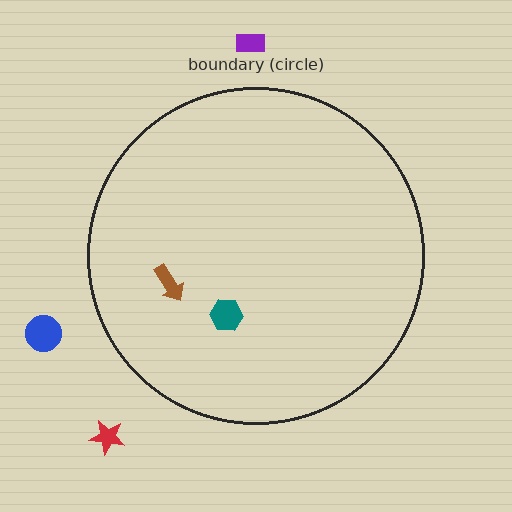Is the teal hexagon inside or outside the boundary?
Inside.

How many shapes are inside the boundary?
2 inside, 3 outside.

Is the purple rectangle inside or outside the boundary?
Outside.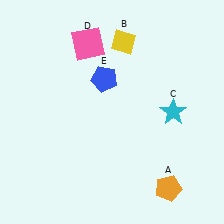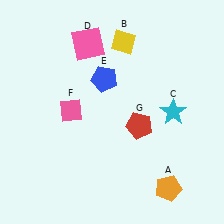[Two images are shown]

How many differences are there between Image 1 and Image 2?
There are 2 differences between the two images.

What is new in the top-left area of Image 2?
A pink diamond (F) was added in the top-left area of Image 2.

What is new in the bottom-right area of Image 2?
A red pentagon (G) was added in the bottom-right area of Image 2.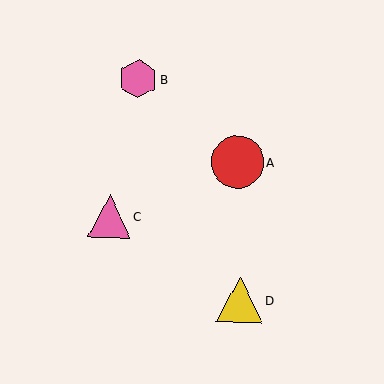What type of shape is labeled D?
Shape D is a yellow triangle.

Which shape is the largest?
The red circle (labeled A) is the largest.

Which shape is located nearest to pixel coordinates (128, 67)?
The pink hexagon (labeled B) at (138, 79) is nearest to that location.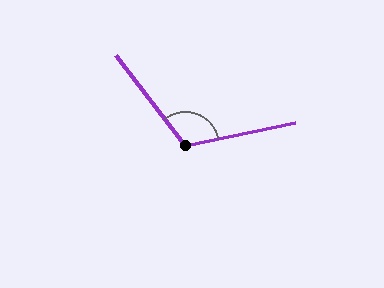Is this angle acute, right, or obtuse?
It is obtuse.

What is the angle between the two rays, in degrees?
Approximately 116 degrees.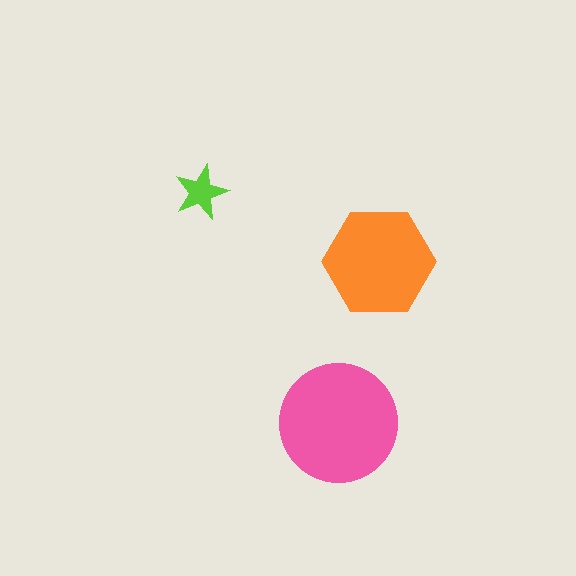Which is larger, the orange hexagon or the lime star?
The orange hexagon.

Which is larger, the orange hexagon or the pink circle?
The pink circle.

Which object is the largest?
The pink circle.